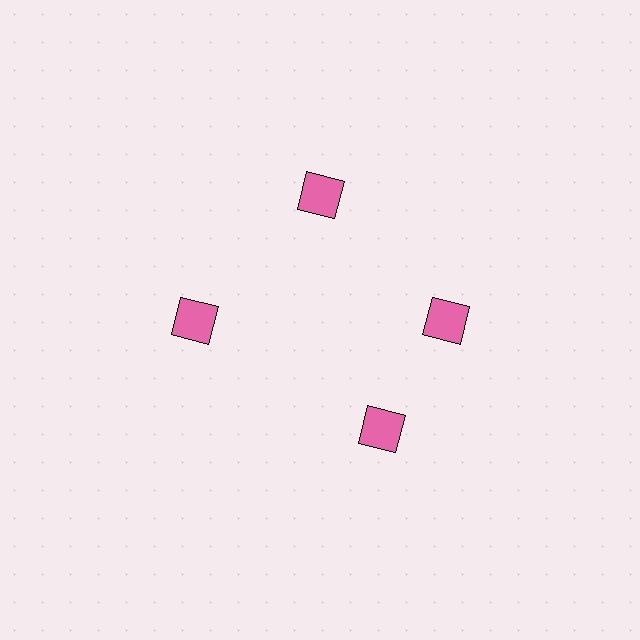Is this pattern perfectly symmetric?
No. The 4 pink squares are arranged in a ring, but one element near the 6 o'clock position is rotated out of alignment along the ring, breaking the 4-fold rotational symmetry.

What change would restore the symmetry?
The symmetry would be restored by rotating it back into even spacing with its neighbors so that all 4 squares sit at equal angles and equal distance from the center.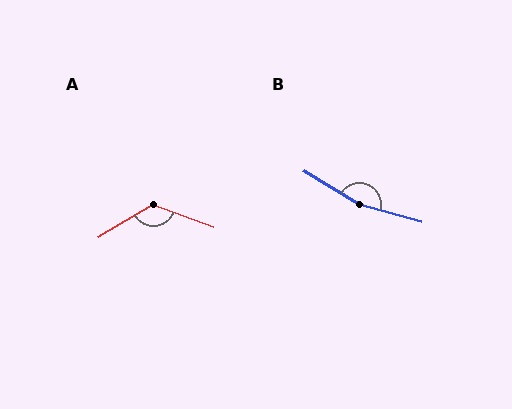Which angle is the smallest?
A, at approximately 130 degrees.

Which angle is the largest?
B, at approximately 164 degrees.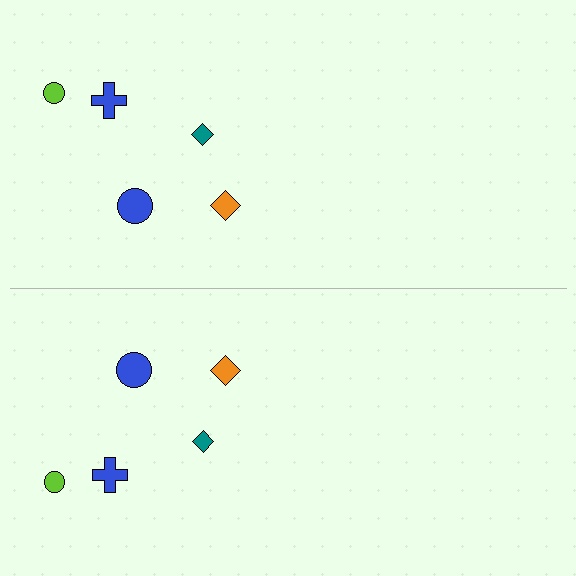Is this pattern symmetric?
Yes, this pattern has bilateral (reflection) symmetry.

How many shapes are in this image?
There are 10 shapes in this image.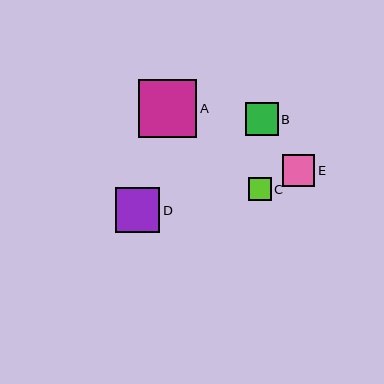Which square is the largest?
Square A is the largest with a size of approximately 58 pixels.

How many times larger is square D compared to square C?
Square D is approximately 1.9 times the size of square C.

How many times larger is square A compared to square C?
Square A is approximately 2.5 times the size of square C.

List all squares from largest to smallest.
From largest to smallest: A, D, B, E, C.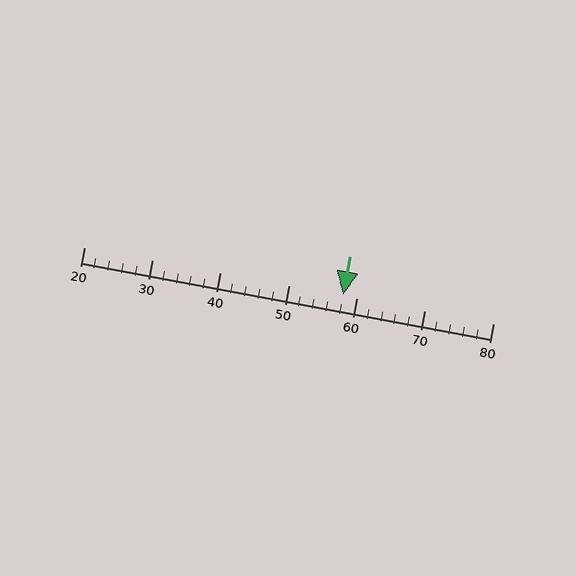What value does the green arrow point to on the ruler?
The green arrow points to approximately 58.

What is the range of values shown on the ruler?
The ruler shows values from 20 to 80.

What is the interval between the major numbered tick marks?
The major tick marks are spaced 10 units apart.